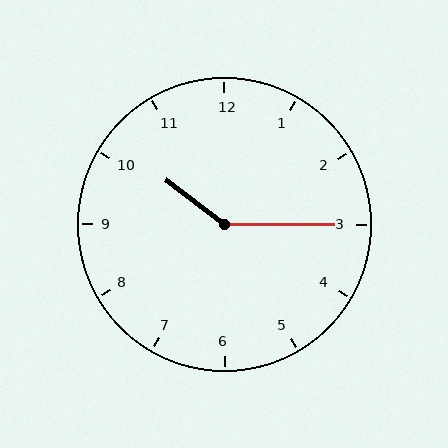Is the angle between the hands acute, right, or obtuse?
It is obtuse.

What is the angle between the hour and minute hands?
Approximately 142 degrees.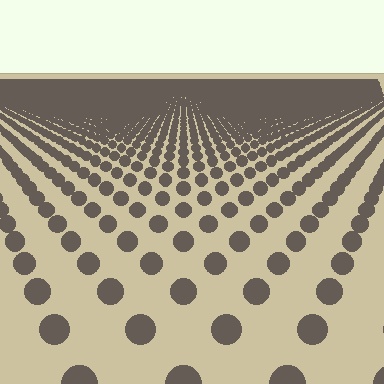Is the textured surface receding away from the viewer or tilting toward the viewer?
The surface is receding away from the viewer. Texture elements get smaller and denser toward the top.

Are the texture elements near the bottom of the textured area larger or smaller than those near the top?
Larger. Near the bottom, elements are closer to the viewer and appear at a bigger on-screen size.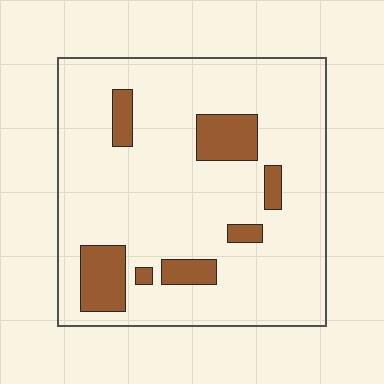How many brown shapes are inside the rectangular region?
7.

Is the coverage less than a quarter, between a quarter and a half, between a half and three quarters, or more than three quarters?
Less than a quarter.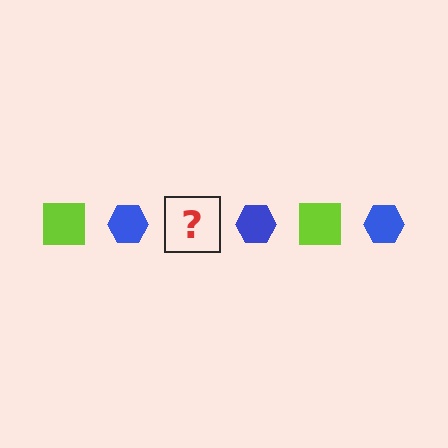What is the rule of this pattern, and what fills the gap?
The rule is that the pattern alternates between lime square and blue hexagon. The gap should be filled with a lime square.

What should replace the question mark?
The question mark should be replaced with a lime square.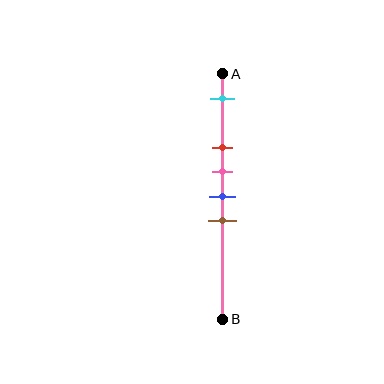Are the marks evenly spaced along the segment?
No, the marks are not evenly spaced.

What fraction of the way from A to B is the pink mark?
The pink mark is approximately 40% (0.4) of the way from A to B.